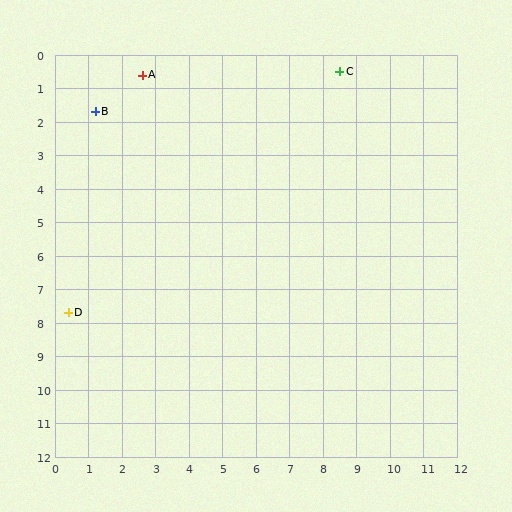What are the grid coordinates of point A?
Point A is at approximately (2.6, 0.6).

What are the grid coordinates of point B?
Point B is at approximately (1.2, 1.7).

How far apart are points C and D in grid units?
Points C and D are about 10.8 grid units apart.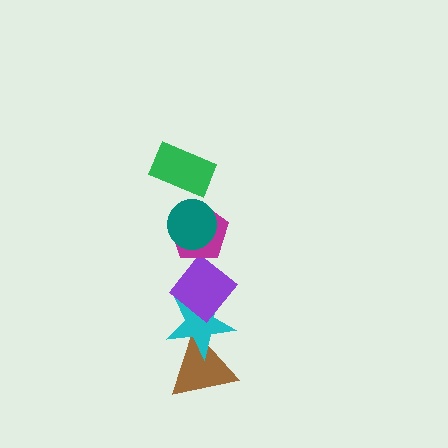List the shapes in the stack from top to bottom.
From top to bottom: the green rectangle, the teal circle, the magenta pentagon, the purple diamond, the cyan star, the brown triangle.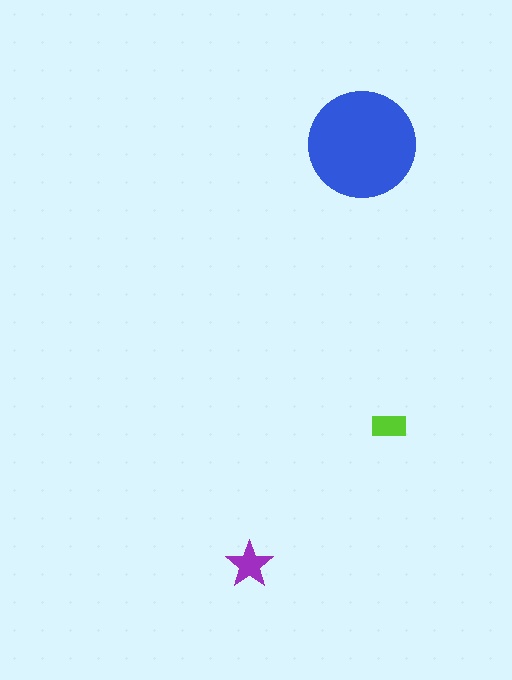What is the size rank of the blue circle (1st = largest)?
1st.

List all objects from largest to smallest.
The blue circle, the purple star, the lime rectangle.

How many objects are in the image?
There are 3 objects in the image.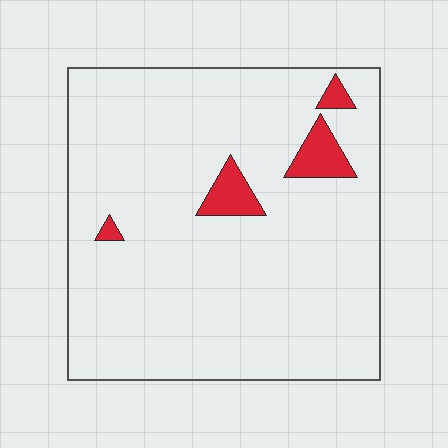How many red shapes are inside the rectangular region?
4.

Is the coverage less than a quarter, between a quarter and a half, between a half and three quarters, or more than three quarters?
Less than a quarter.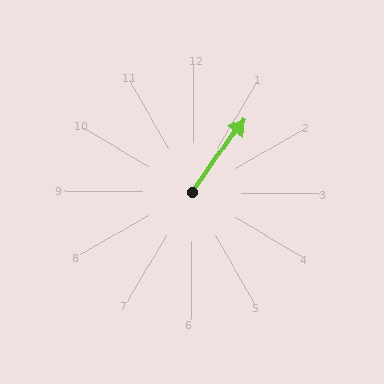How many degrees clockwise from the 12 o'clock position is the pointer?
Approximately 35 degrees.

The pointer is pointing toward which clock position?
Roughly 1 o'clock.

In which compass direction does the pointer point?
Northeast.